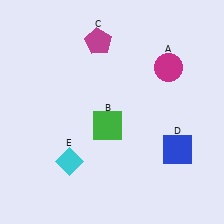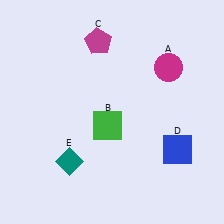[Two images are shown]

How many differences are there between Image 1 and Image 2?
There is 1 difference between the two images.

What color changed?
The diamond (E) changed from cyan in Image 1 to teal in Image 2.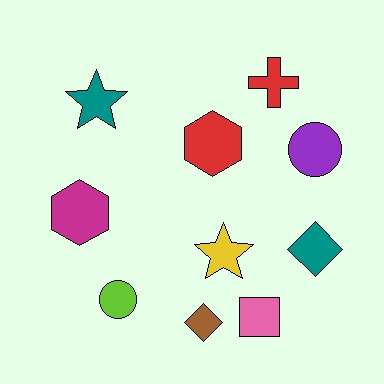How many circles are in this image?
There are 2 circles.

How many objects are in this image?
There are 10 objects.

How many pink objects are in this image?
There is 1 pink object.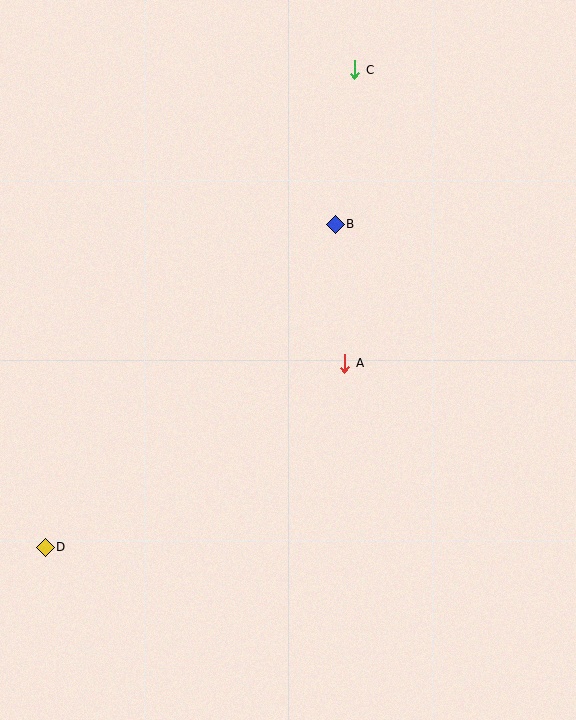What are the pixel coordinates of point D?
Point D is at (45, 547).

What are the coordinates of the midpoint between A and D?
The midpoint between A and D is at (195, 455).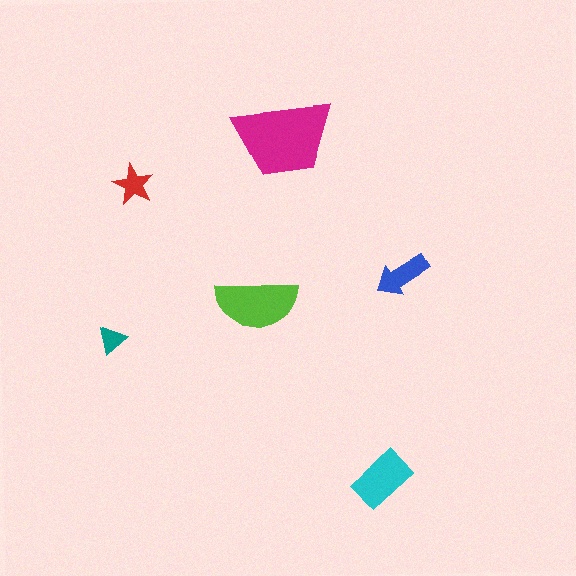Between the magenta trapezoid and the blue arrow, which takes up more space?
The magenta trapezoid.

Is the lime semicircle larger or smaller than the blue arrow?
Larger.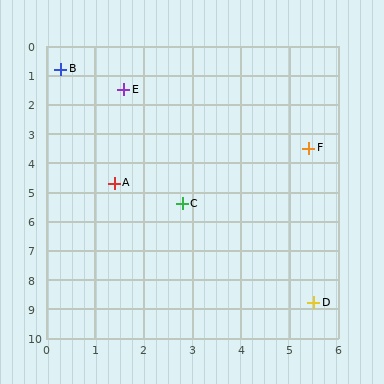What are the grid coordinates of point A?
Point A is at approximately (1.4, 4.7).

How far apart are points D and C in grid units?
Points D and C are about 4.3 grid units apart.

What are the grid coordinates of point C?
Point C is at approximately (2.8, 5.4).